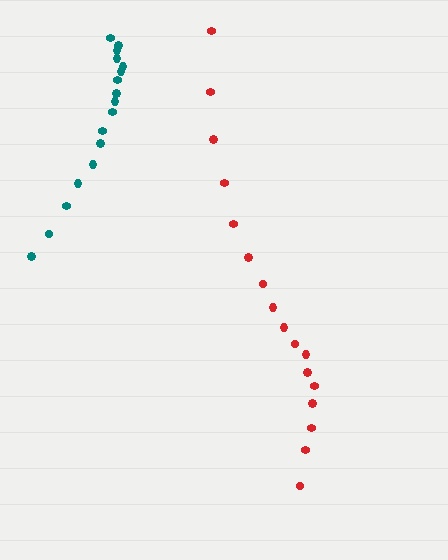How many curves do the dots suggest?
There are 2 distinct paths.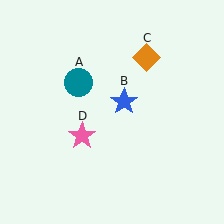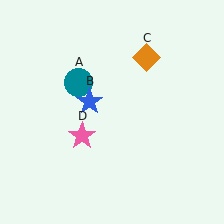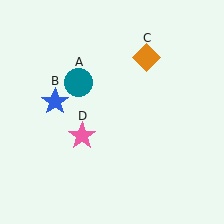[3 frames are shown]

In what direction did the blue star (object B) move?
The blue star (object B) moved left.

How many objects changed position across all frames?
1 object changed position: blue star (object B).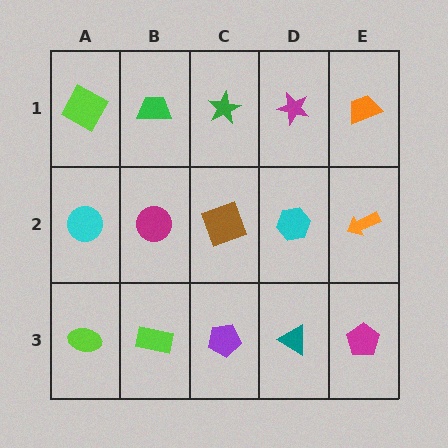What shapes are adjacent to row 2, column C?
A green star (row 1, column C), a purple pentagon (row 3, column C), a magenta circle (row 2, column B), a cyan hexagon (row 2, column D).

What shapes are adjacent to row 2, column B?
A green trapezoid (row 1, column B), a lime rectangle (row 3, column B), a cyan circle (row 2, column A), a brown square (row 2, column C).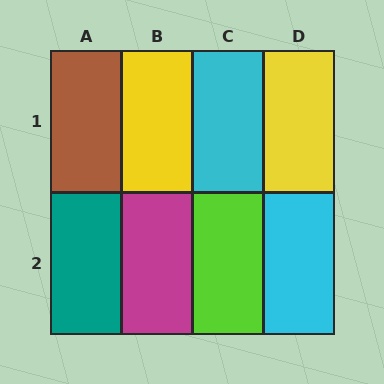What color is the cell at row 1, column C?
Cyan.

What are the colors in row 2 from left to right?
Teal, magenta, lime, cyan.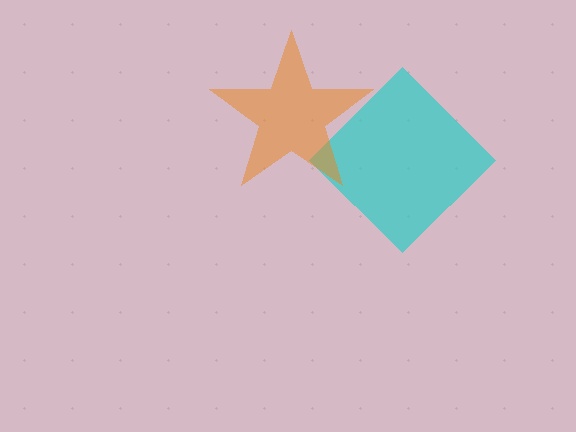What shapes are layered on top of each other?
The layered shapes are: a cyan diamond, an orange star.